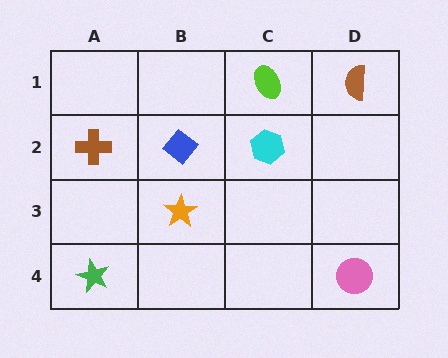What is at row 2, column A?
A brown cross.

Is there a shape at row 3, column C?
No, that cell is empty.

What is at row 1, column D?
A brown semicircle.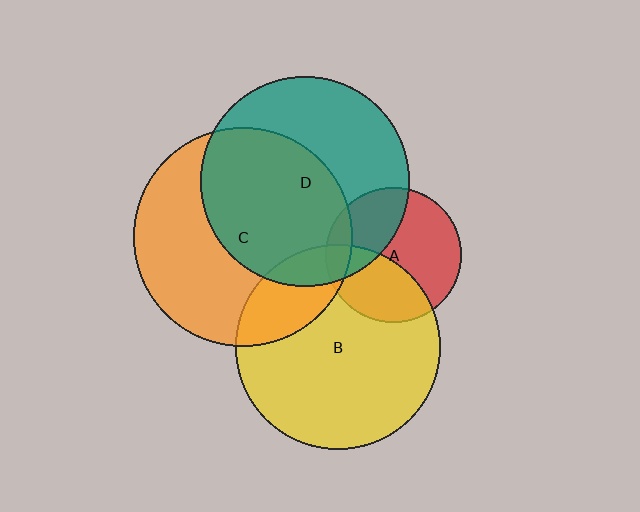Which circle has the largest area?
Circle C (orange).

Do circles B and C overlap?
Yes.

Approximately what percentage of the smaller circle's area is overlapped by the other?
Approximately 20%.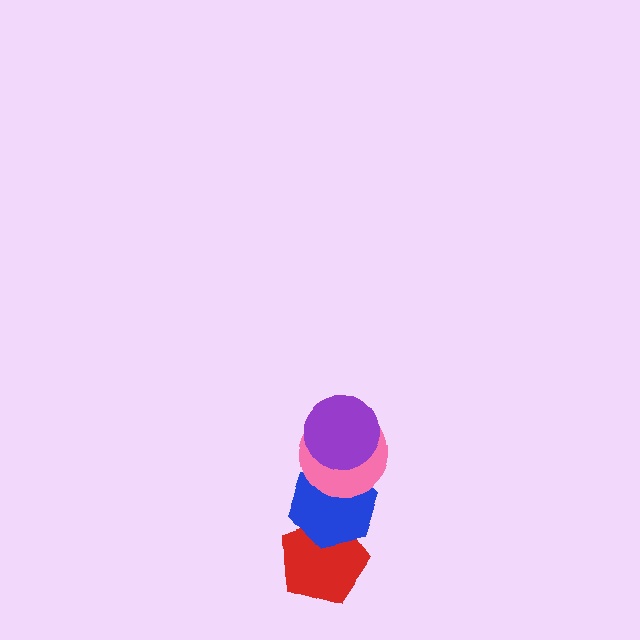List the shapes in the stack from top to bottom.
From top to bottom: the purple circle, the pink circle, the blue hexagon, the red pentagon.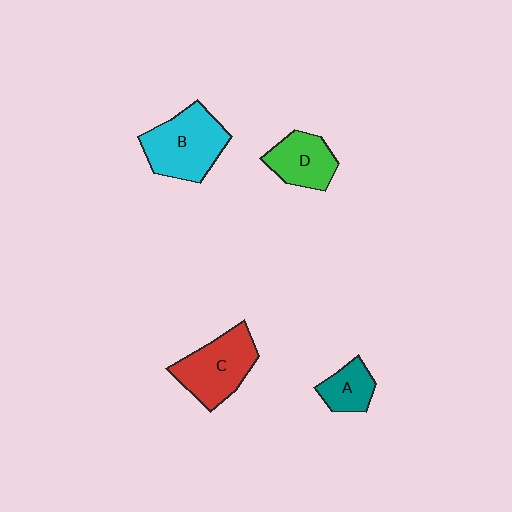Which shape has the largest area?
Shape B (cyan).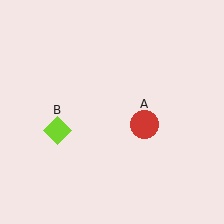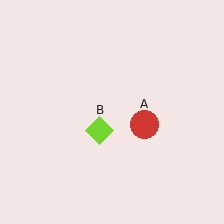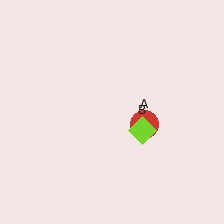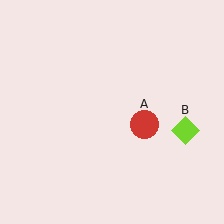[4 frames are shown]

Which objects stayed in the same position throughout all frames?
Red circle (object A) remained stationary.